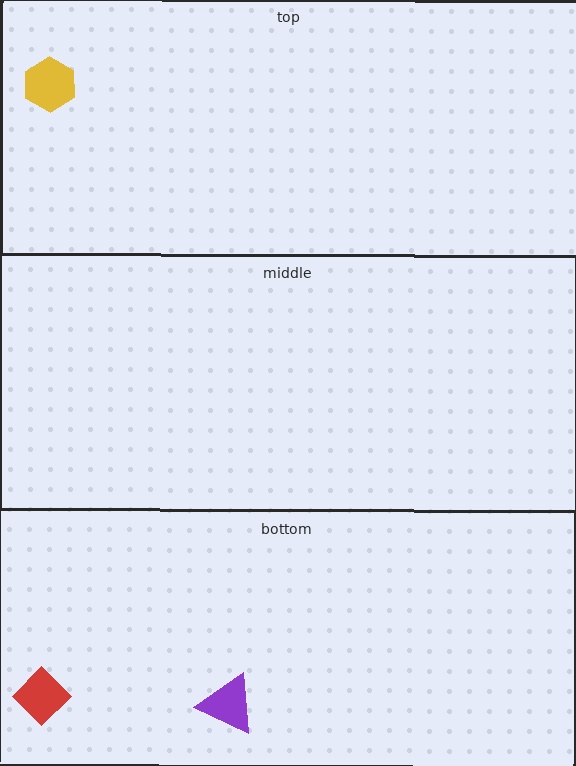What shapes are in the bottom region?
The purple triangle, the red diamond.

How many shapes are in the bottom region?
2.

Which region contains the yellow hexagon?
The top region.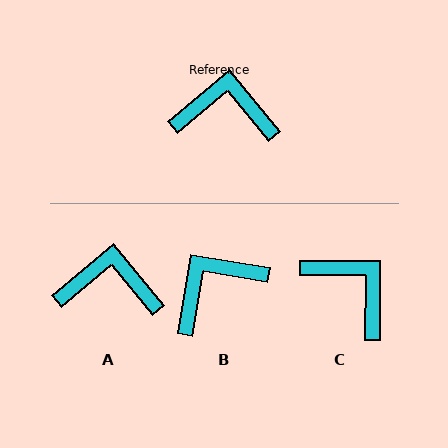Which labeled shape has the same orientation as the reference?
A.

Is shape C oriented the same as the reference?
No, it is off by about 40 degrees.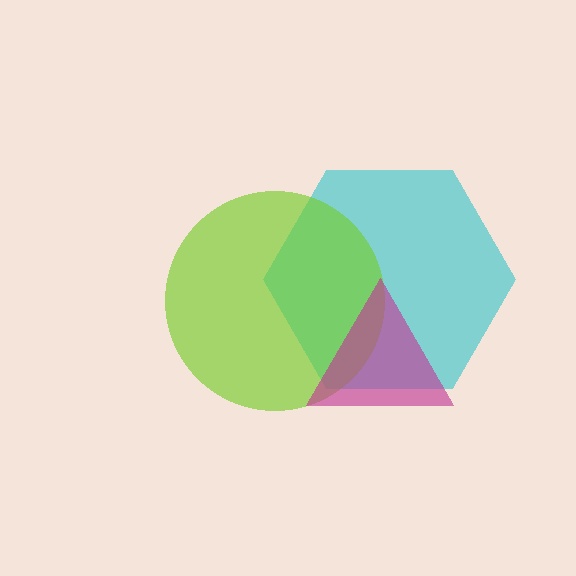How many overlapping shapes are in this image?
There are 3 overlapping shapes in the image.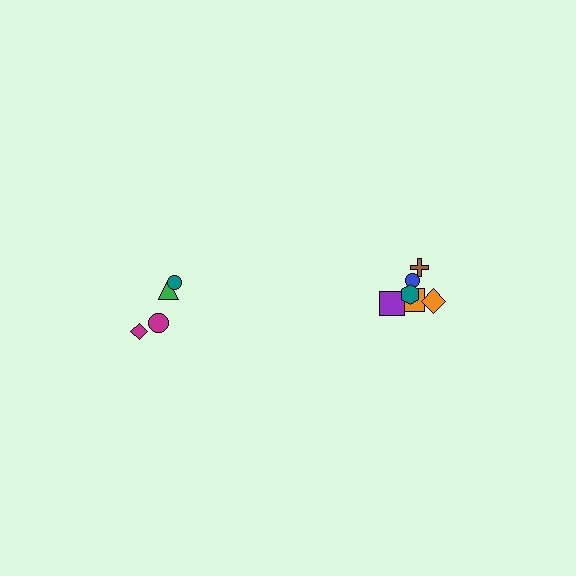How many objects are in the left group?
There are 4 objects.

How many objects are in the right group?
There are 6 objects.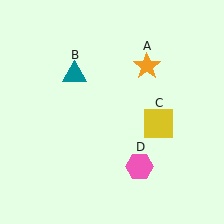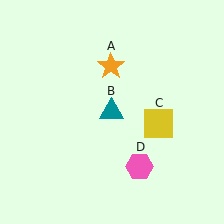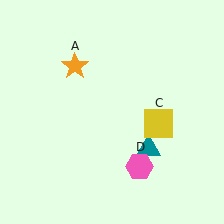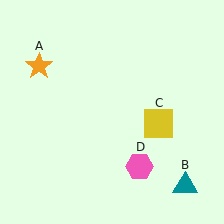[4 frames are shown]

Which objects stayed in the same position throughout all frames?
Yellow square (object C) and pink hexagon (object D) remained stationary.